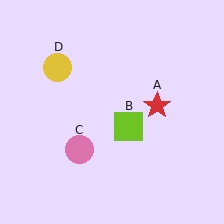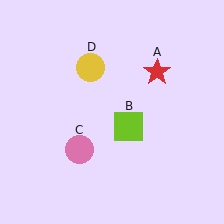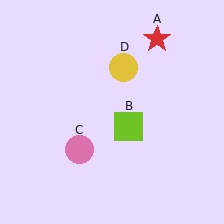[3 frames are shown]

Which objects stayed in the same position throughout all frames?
Lime square (object B) and pink circle (object C) remained stationary.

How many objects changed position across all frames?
2 objects changed position: red star (object A), yellow circle (object D).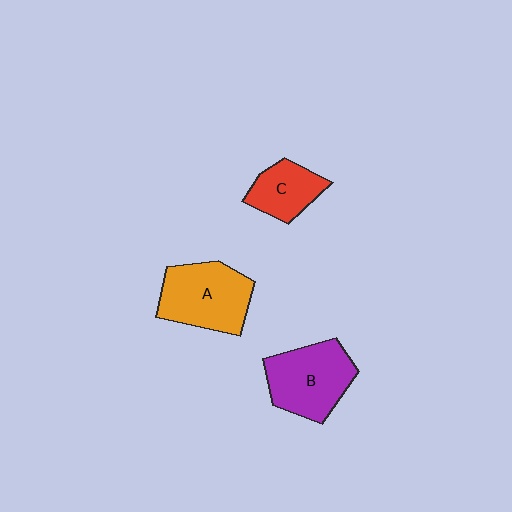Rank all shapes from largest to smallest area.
From largest to smallest: A (orange), B (purple), C (red).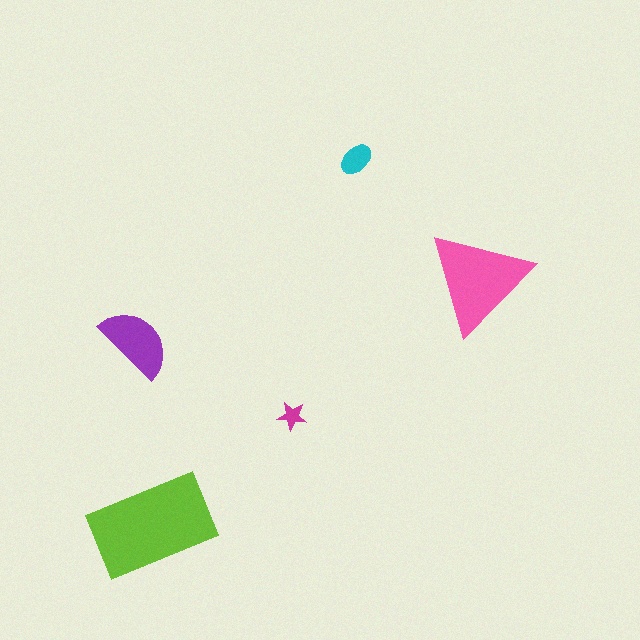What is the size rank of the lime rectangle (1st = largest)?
1st.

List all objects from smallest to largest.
The magenta star, the cyan ellipse, the purple semicircle, the pink triangle, the lime rectangle.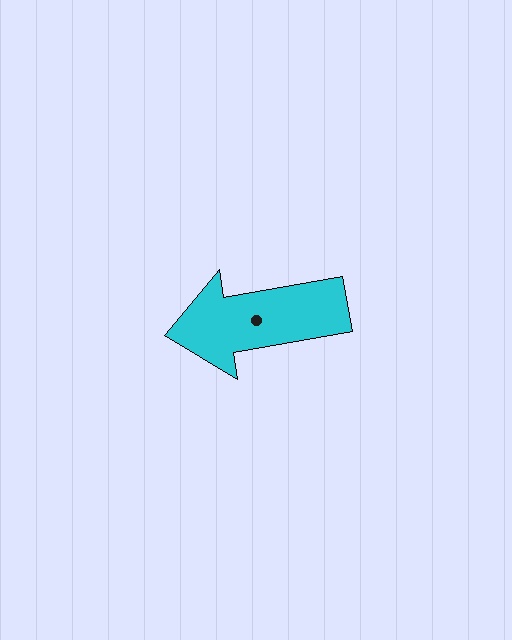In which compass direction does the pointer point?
West.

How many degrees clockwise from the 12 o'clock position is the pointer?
Approximately 260 degrees.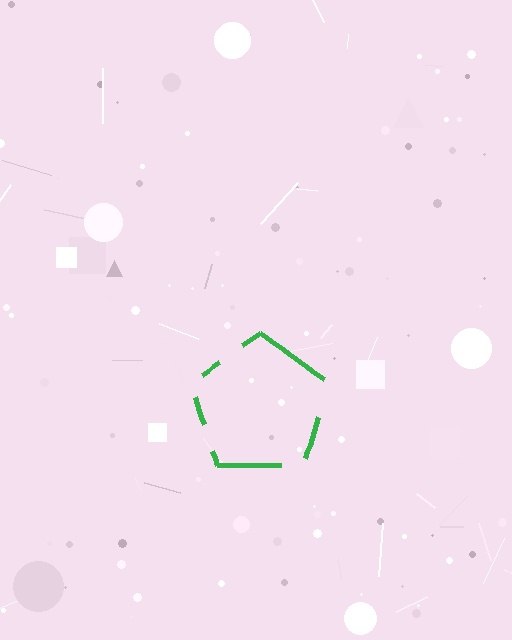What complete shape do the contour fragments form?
The contour fragments form a pentagon.